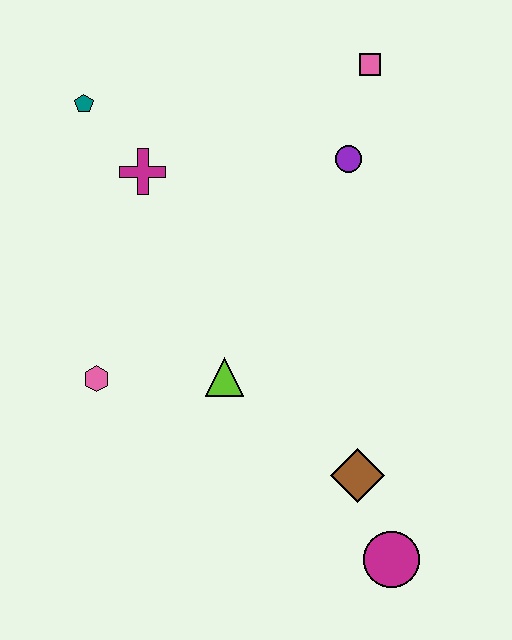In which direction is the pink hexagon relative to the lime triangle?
The pink hexagon is to the left of the lime triangle.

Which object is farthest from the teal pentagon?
The magenta circle is farthest from the teal pentagon.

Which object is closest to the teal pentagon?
The magenta cross is closest to the teal pentagon.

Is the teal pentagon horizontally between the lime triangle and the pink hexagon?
No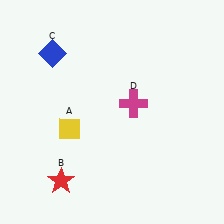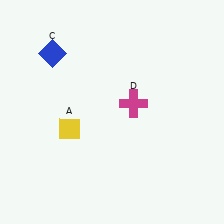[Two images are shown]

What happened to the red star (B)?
The red star (B) was removed in Image 2. It was in the bottom-left area of Image 1.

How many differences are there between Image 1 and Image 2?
There is 1 difference between the two images.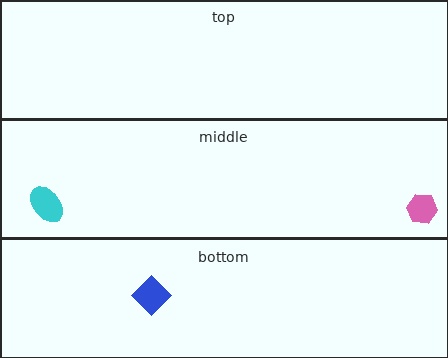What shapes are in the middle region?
The cyan ellipse, the pink hexagon.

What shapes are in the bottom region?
The blue diamond.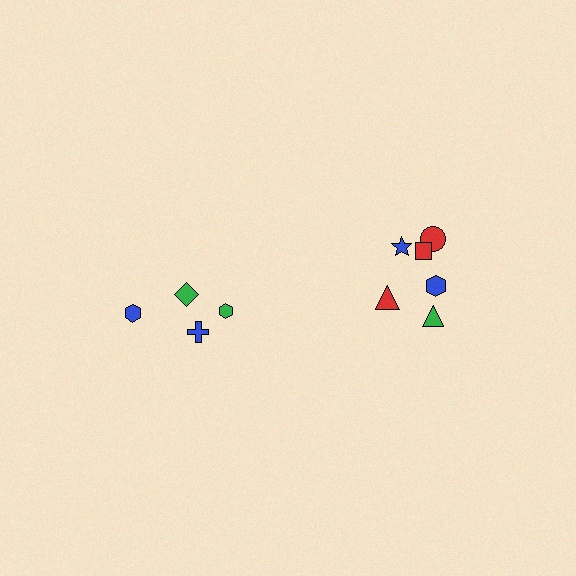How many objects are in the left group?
There are 4 objects.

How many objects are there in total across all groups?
There are 10 objects.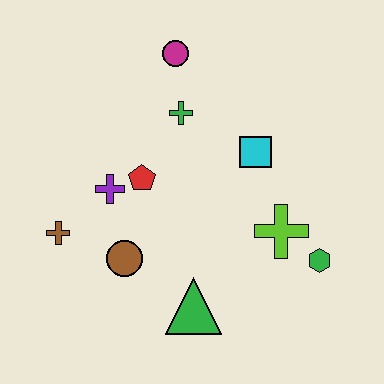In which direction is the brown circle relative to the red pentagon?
The brown circle is below the red pentagon.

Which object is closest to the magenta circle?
The green cross is closest to the magenta circle.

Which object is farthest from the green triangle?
The magenta circle is farthest from the green triangle.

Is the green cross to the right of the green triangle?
No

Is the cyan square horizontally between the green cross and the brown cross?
No